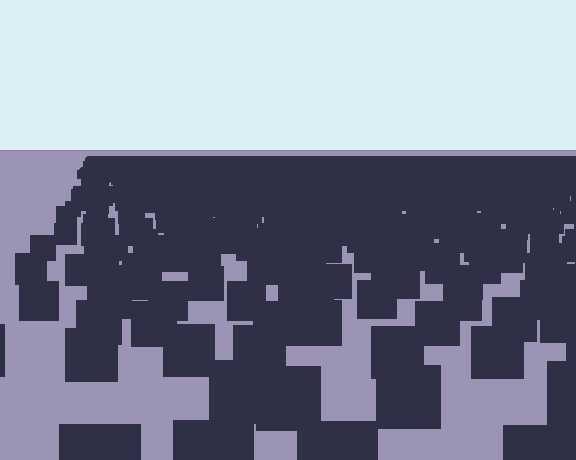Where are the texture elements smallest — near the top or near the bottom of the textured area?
Near the top.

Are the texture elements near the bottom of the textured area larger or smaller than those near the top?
Larger. Near the bottom, elements are closer to the viewer and appear at a bigger on-screen size.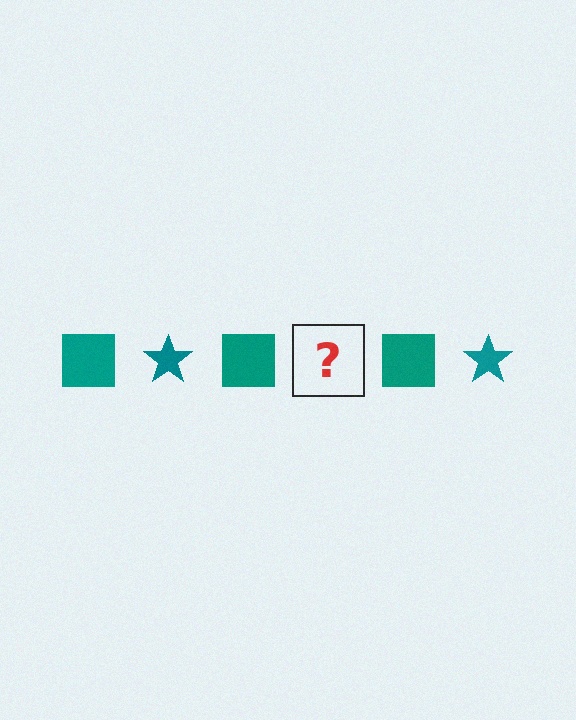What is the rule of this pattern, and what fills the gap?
The rule is that the pattern cycles through square, star shapes in teal. The gap should be filled with a teal star.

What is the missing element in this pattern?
The missing element is a teal star.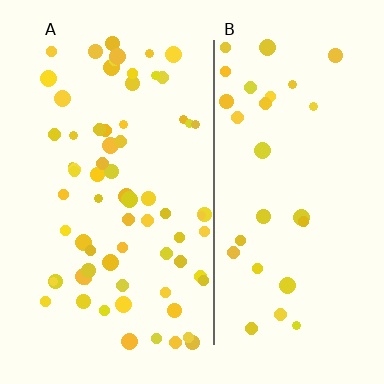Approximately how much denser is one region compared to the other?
Approximately 2.3× — region A over region B.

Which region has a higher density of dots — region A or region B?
A (the left).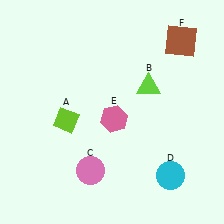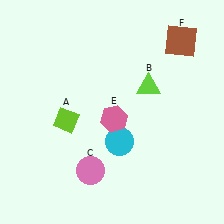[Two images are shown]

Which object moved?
The cyan circle (D) moved left.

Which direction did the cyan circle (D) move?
The cyan circle (D) moved left.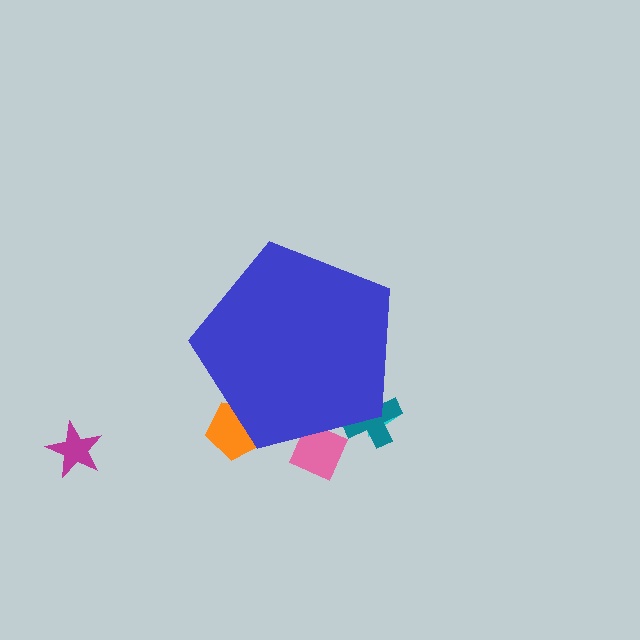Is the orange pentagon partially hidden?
Yes, the orange pentagon is partially hidden behind the blue pentagon.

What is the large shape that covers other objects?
A blue pentagon.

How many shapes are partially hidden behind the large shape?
4 shapes are partially hidden.